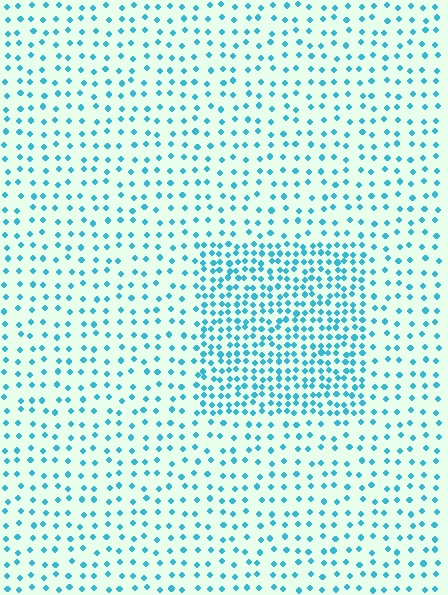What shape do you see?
I see a rectangle.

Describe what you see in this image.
The image contains small cyan elements arranged at two different densities. A rectangle-shaped region is visible where the elements are more densely packed than the surrounding area.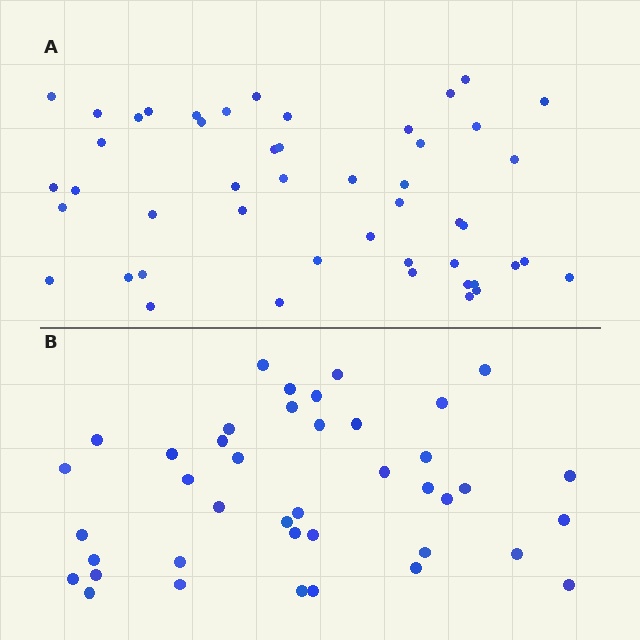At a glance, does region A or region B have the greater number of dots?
Region A (the top region) has more dots.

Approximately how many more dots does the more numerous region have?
Region A has roughly 8 or so more dots than region B.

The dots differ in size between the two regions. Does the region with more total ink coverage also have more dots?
No. Region B has more total ink coverage because its dots are larger, but region A actually contains more individual dots. Total area can be misleading — the number of items is what matters here.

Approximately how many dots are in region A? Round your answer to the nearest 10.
About 50 dots. (The exact count is 48, which rounds to 50.)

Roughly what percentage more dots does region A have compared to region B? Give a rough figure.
About 15% more.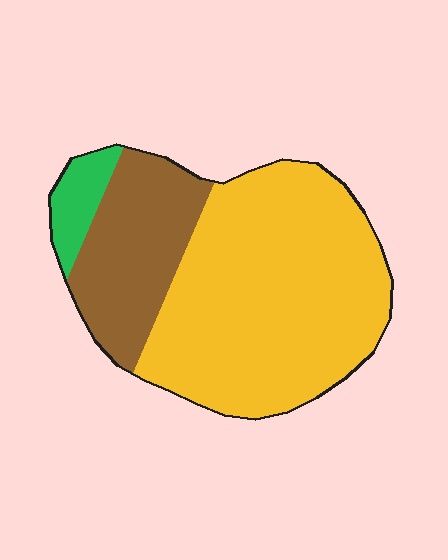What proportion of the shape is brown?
Brown takes up about one quarter (1/4) of the shape.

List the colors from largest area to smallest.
From largest to smallest: yellow, brown, green.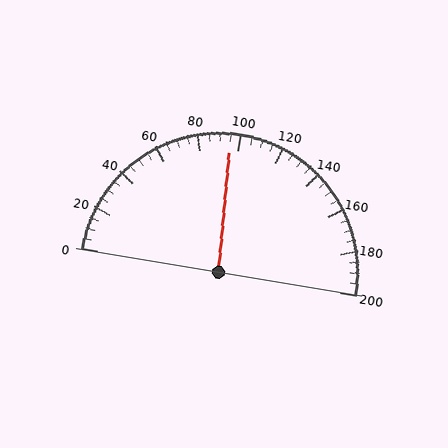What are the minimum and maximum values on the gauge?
The gauge ranges from 0 to 200.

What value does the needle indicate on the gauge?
The needle indicates approximately 95.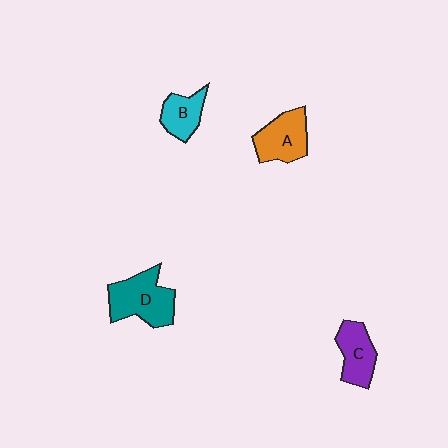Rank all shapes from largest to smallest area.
From largest to smallest: D (teal), A (orange), C (purple), B (cyan).